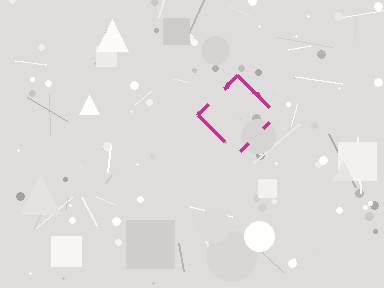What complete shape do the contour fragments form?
The contour fragments form a diamond.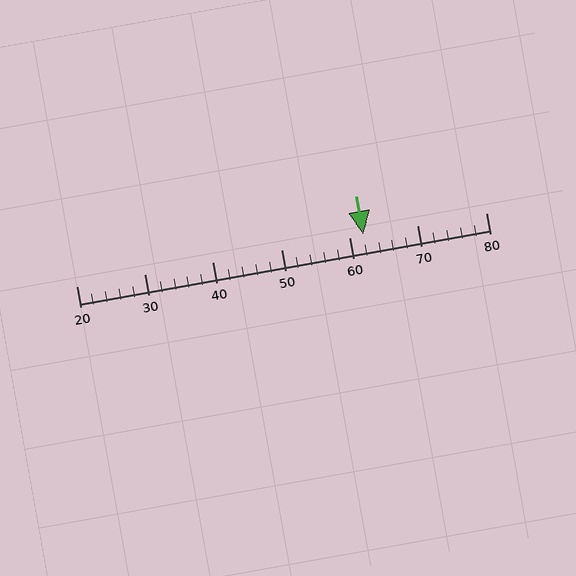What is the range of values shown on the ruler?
The ruler shows values from 20 to 80.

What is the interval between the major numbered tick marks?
The major tick marks are spaced 10 units apart.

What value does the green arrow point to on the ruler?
The green arrow points to approximately 62.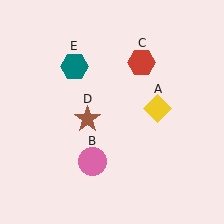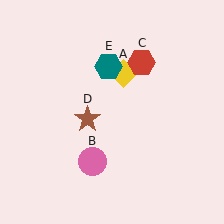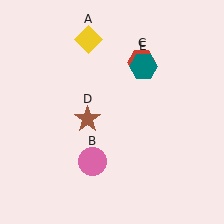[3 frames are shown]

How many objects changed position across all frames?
2 objects changed position: yellow diamond (object A), teal hexagon (object E).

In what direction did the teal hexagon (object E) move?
The teal hexagon (object E) moved right.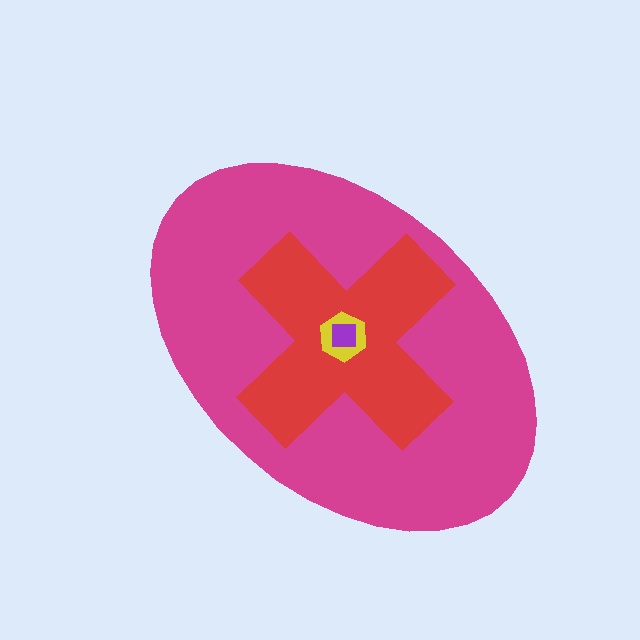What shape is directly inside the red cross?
The yellow hexagon.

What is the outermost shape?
The magenta ellipse.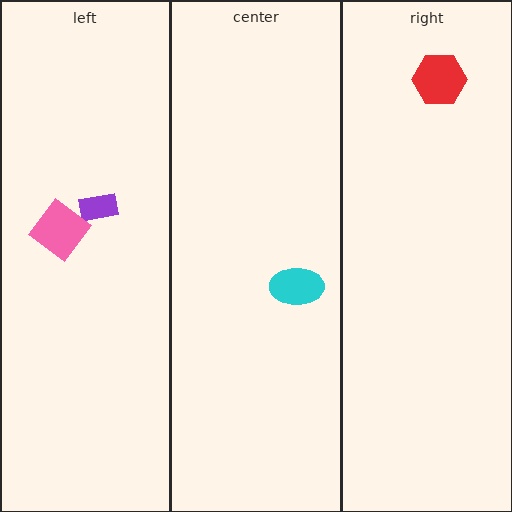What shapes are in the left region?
The purple rectangle, the pink diamond.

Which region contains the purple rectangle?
The left region.